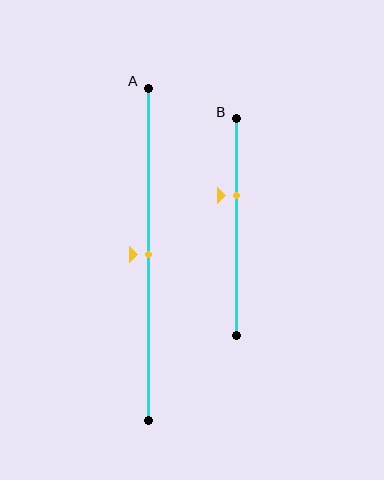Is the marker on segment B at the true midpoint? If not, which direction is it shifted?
No, the marker on segment B is shifted upward by about 15% of the segment length.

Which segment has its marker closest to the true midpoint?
Segment A has its marker closest to the true midpoint.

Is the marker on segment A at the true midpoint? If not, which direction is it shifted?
Yes, the marker on segment A is at the true midpoint.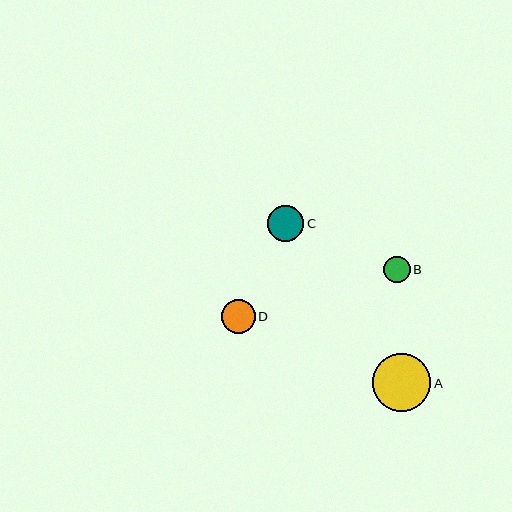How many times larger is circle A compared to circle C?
Circle A is approximately 1.6 times the size of circle C.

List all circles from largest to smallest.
From largest to smallest: A, C, D, B.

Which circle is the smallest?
Circle B is the smallest with a size of approximately 27 pixels.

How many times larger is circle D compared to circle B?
Circle D is approximately 1.3 times the size of circle B.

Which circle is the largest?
Circle A is the largest with a size of approximately 58 pixels.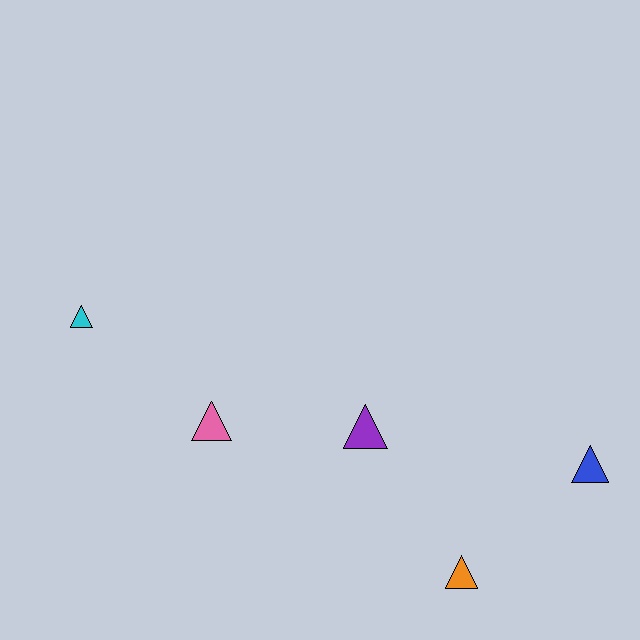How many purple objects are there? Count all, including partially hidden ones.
There is 1 purple object.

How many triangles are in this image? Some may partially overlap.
There are 5 triangles.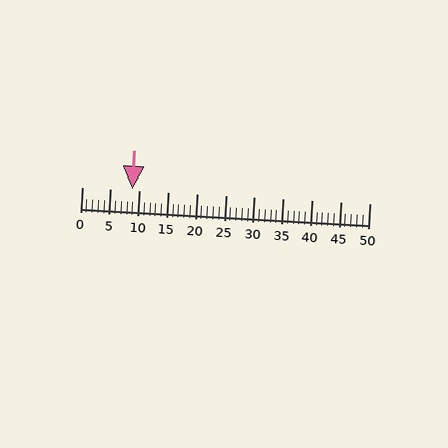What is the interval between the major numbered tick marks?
The major tick marks are spaced 5 units apart.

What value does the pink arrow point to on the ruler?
The pink arrow points to approximately 9.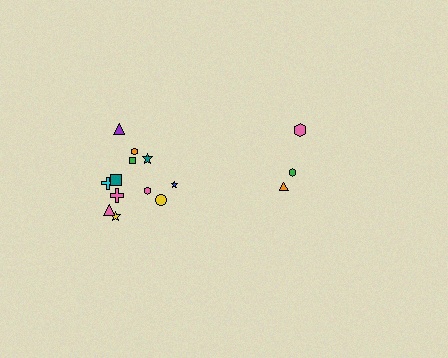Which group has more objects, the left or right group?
The left group.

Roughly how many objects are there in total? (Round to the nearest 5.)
Roughly 15 objects in total.